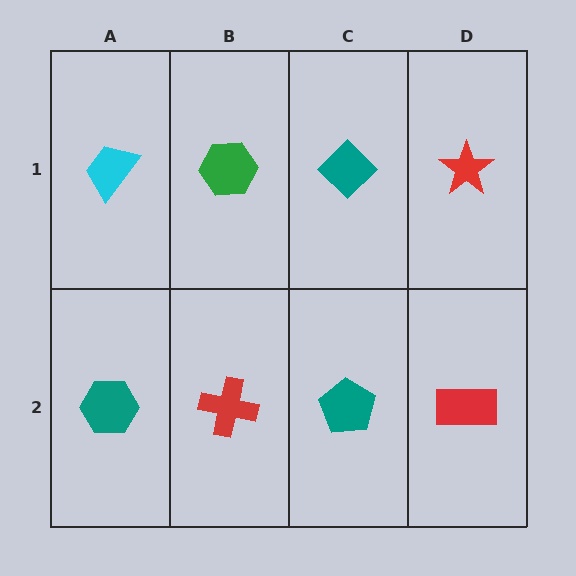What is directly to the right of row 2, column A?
A red cross.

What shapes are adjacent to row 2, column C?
A teal diamond (row 1, column C), a red cross (row 2, column B), a red rectangle (row 2, column D).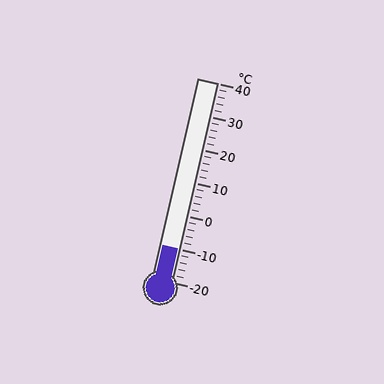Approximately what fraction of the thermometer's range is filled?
The thermometer is filled to approximately 15% of its range.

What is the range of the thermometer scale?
The thermometer scale ranges from -20°C to 40°C.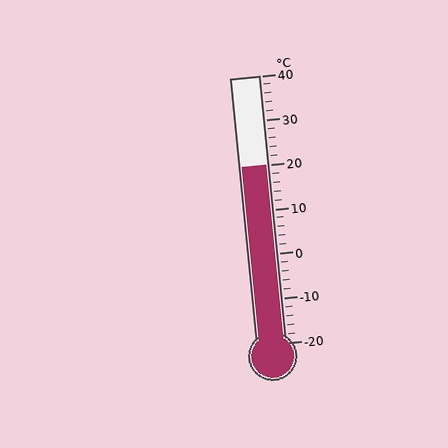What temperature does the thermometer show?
The thermometer shows approximately 20°C.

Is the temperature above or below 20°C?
The temperature is at 20°C.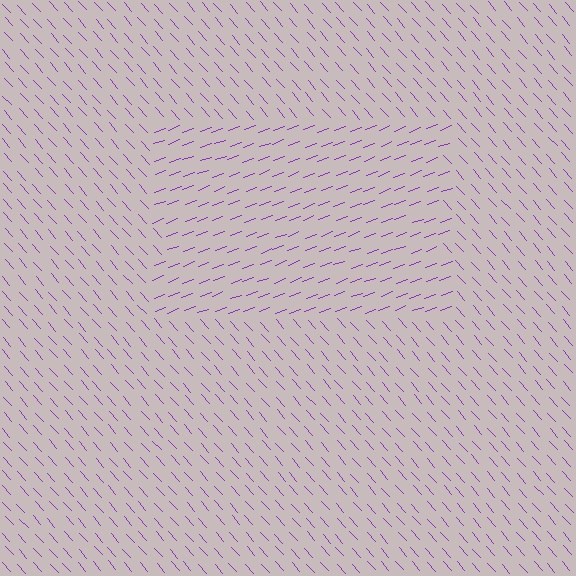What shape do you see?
I see a rectangle.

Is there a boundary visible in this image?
Yes, there is a texture boundary formed by a change in line orientation.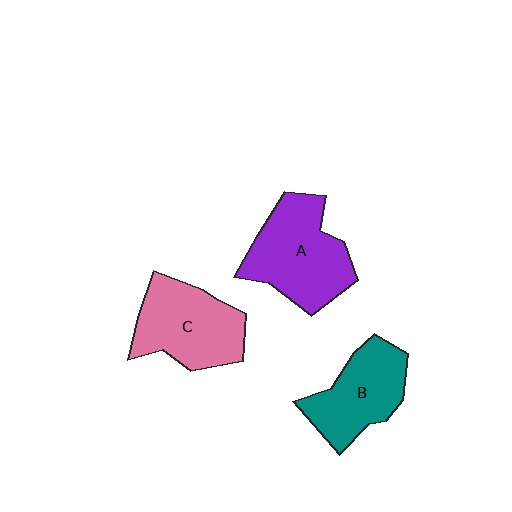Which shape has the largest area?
Shape A (purple).